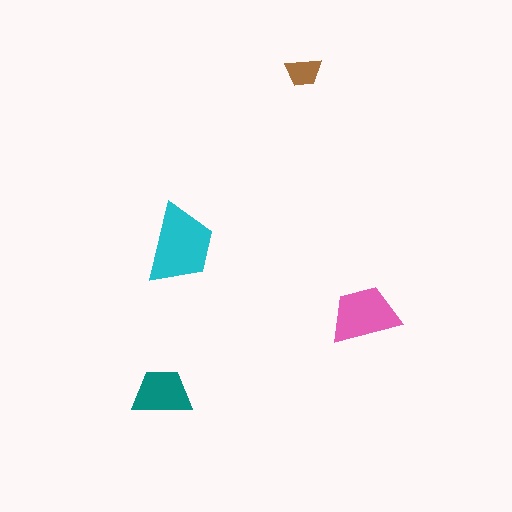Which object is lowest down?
The teal trapezoid is bottommost.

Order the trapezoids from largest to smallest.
the cyan one, the pink one, the teal one, the brown one.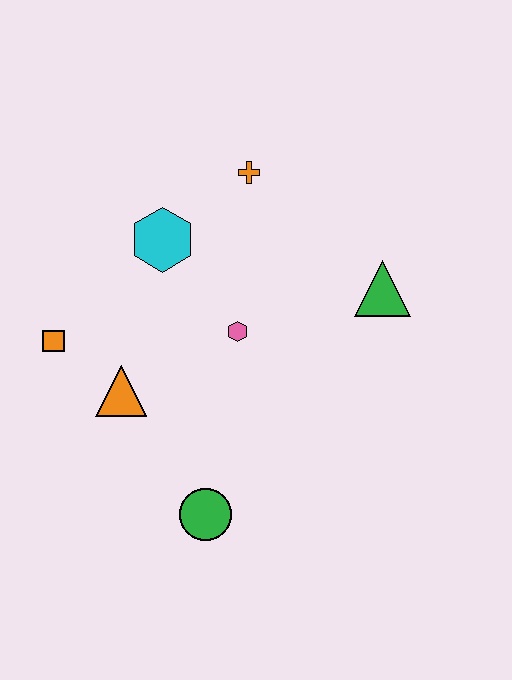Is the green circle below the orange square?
Yes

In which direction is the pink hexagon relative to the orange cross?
The pink hexagon is below the orange cross.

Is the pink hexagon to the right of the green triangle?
No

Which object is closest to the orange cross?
The cyan hexagon is closest to the orange cross.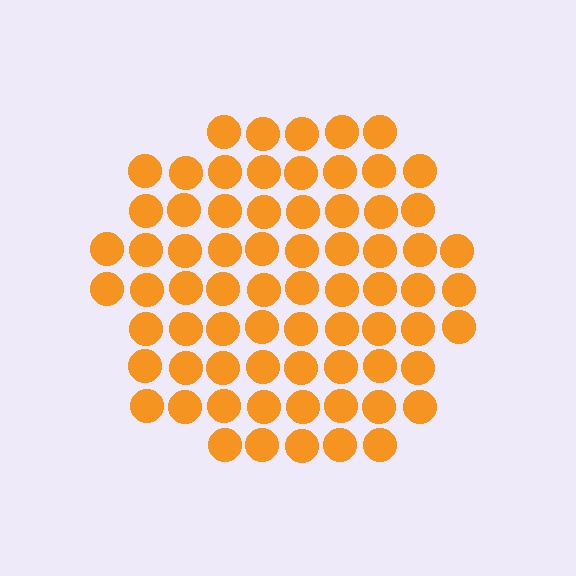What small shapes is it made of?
It is made of small circles.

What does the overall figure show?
The overall figure shows a circle.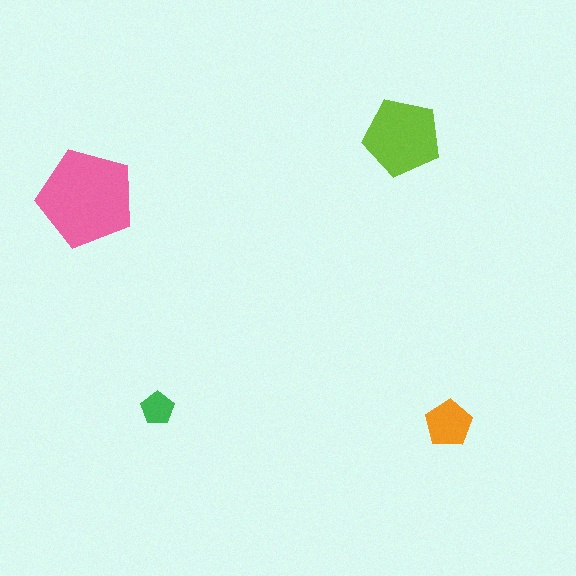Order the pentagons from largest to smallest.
the pink one, the lime one, the orange one, the green one.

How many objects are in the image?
There are 4 objects in the image.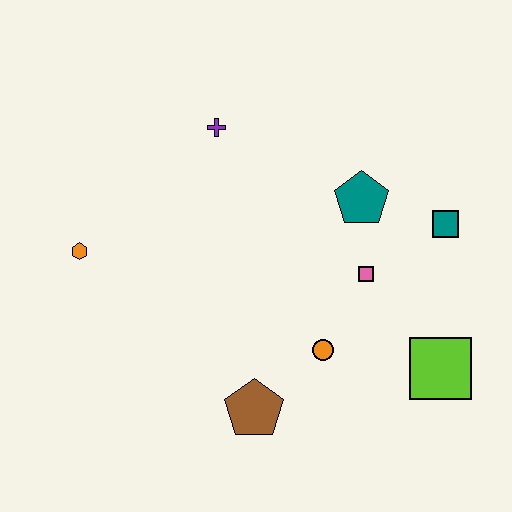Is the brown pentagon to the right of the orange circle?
No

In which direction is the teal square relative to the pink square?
The teal square is to the right of the pink square.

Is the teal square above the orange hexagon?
Yes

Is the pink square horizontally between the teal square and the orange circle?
Yes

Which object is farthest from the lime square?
The orange hexagon is farthest from the lime square.